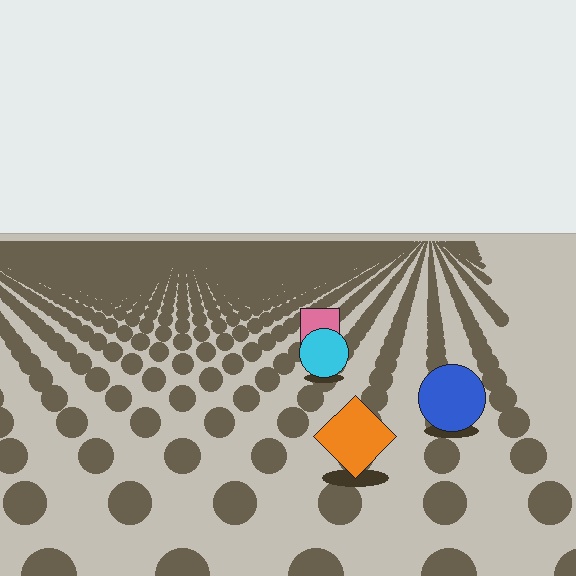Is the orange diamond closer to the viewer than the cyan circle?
Yes. The orange diamond is closer — you can tell from the texture gradient: the ground texture is coarser near it.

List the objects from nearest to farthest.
From nearest to farthest: the orange diamond, the blue circle, the cyan circle, the pink square.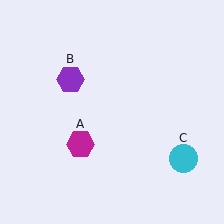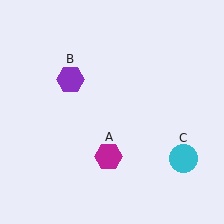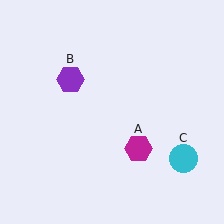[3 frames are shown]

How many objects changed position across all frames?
1 object changed position: magenta hexagon (object A).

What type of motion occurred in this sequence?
The magenta hexagon (object A) rotated counterclockwise around the center of the scene.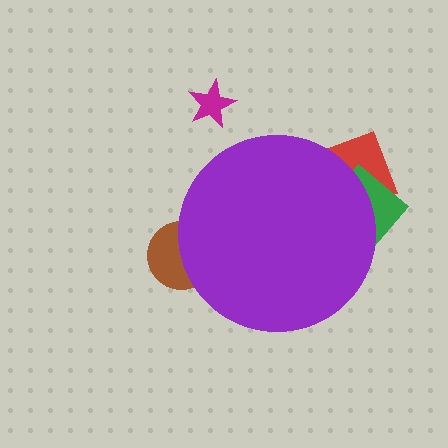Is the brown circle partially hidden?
Yes, the brown circle is partially hidden behind the purple circle.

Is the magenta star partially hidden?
No, the magenta star is fully visible.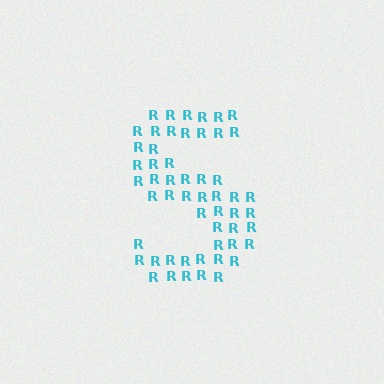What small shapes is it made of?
It is made of small letter R's.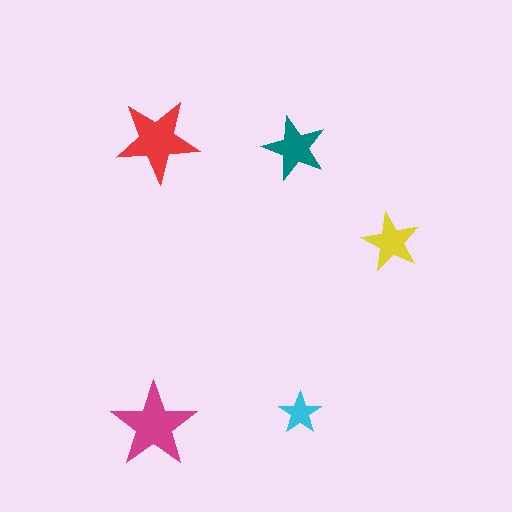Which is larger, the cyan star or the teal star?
The teal one.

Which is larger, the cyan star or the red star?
The red one.